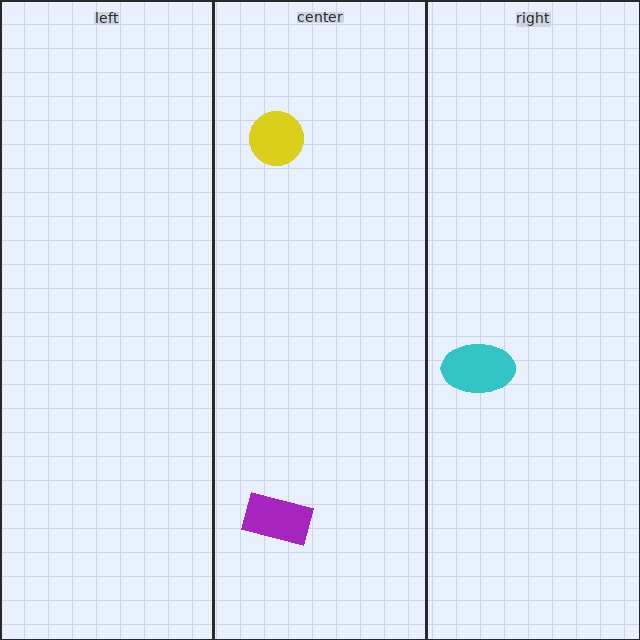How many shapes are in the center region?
2.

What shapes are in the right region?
The cyan ellipse.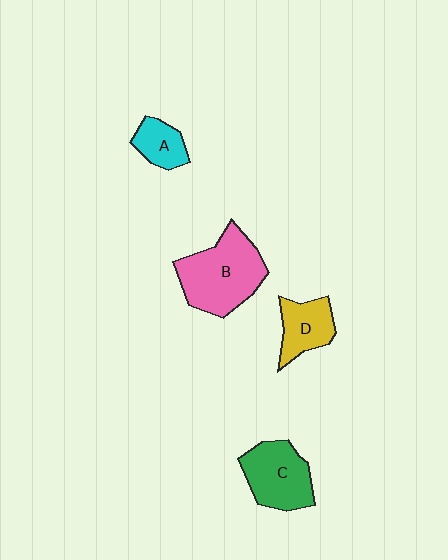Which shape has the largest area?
Shape B (pink).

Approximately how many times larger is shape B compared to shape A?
Approximately 2.6 times.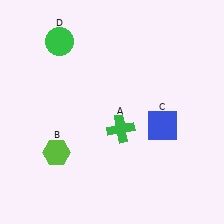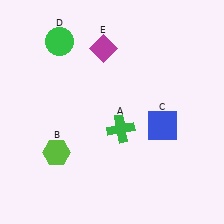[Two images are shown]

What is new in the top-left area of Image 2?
A magenta diamond (E) was added in the top-left area of Image 2.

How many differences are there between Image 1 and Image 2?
There is 1 difference between the two images.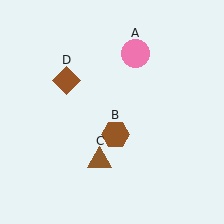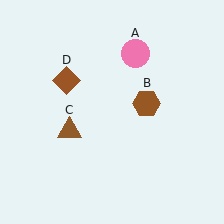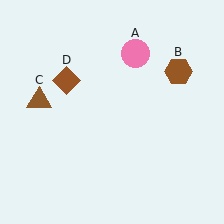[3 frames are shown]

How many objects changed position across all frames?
2 objects changed position: brown hexagon (object B), brown triangle (object C).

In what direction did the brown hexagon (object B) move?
The brown hexagon (object B) moved up and to the right.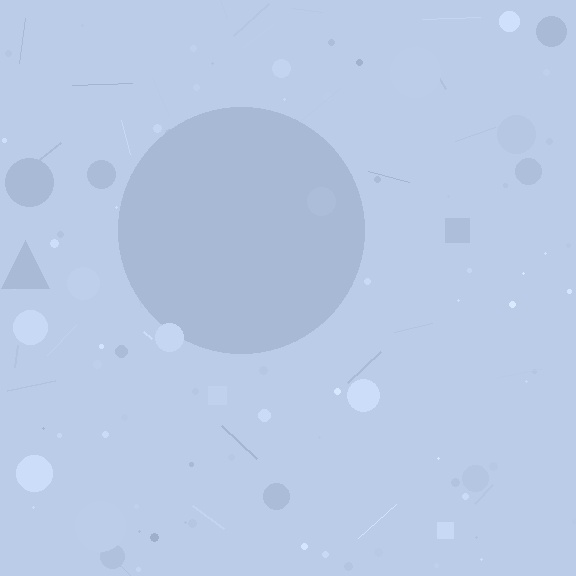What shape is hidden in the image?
A circle is hidden in the image.